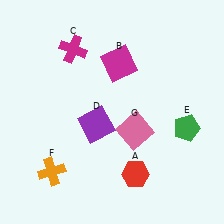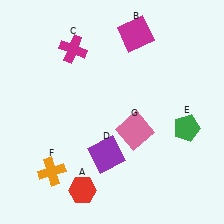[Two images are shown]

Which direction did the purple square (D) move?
The purple square (D) moved down.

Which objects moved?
The objects that moved are: the red hexagon (A), the magenta square (B), the purple square (D).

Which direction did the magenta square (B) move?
The magenta square (B) moved up.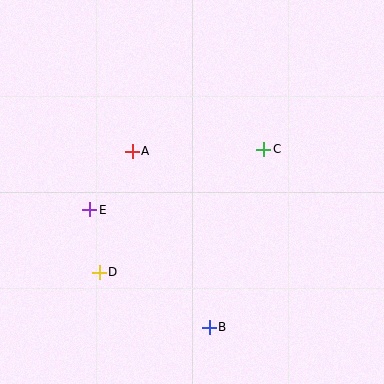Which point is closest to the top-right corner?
Point C is closest to the top-right corner.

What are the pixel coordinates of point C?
Point C is at (264, 149).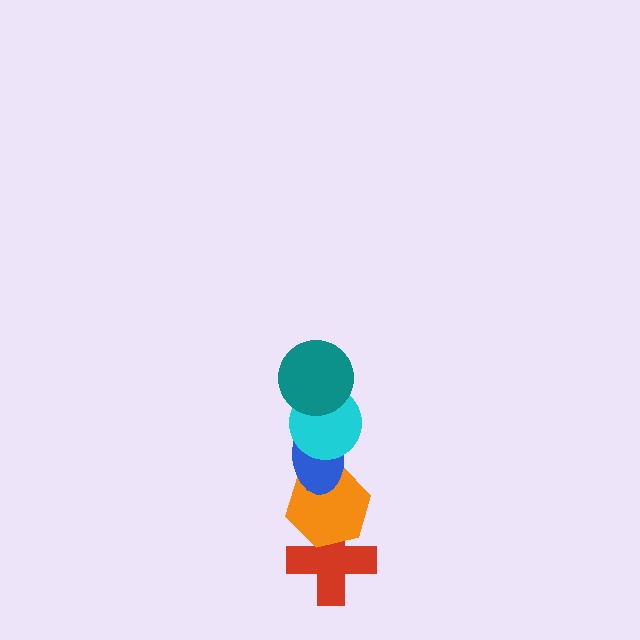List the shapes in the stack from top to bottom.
From top to bottom: the teal circle, the cyan circle, the blue ellipse, the orange hexagon, the red cross.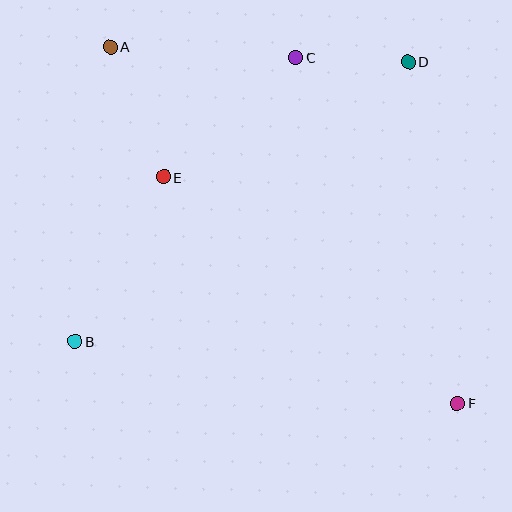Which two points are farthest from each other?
Points A and F are farthest from each other.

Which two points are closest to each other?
Points C and D are closest to each other.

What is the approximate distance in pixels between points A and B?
The distance between A and B is approximately 296 pixels.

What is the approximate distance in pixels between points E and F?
The distance between E and F is approximately 371 pixels.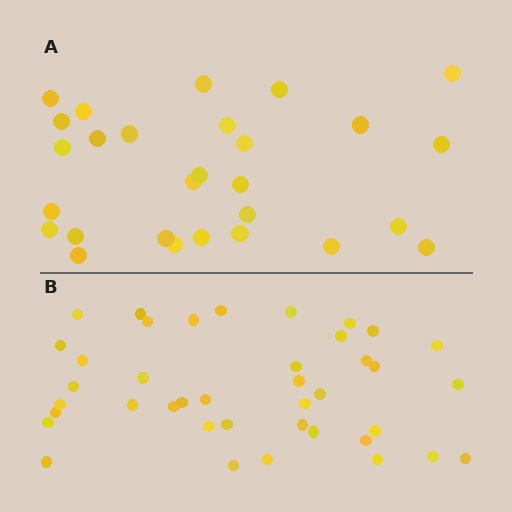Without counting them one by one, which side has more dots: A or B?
Region B (the bottom region) has more dots.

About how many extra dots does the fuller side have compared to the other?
Region B has roughly 12 or so more dots than region A.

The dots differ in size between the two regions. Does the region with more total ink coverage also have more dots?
No. Region A has more total ink coverage because its dots are larger, but region B actually contains more individual dots. Total area can be misleading — the number of items is what matters here.